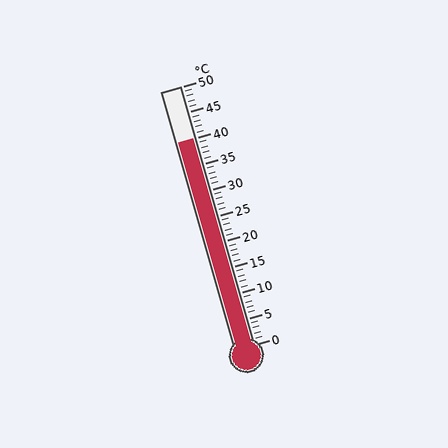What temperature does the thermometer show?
The thermometer shows approximately 40°C.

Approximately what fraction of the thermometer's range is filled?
The thermometer is filled to approximately 80% of its range.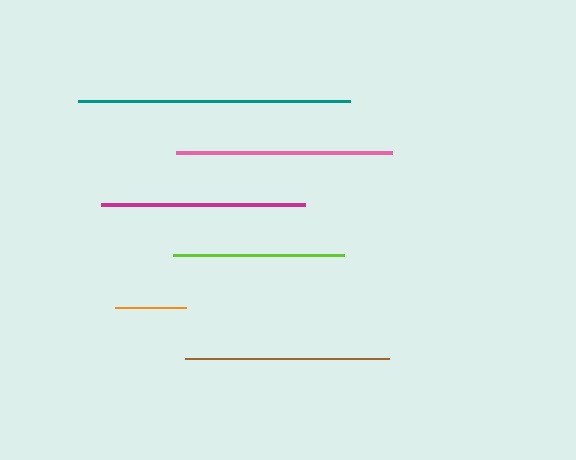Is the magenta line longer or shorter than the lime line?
The magenta line is longer than the lime line.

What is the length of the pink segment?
The pink segment is approximately 216 pixels long.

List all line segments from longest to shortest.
From longest to shortest: teal, pink, brown, magenta, lime, orange.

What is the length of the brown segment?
The brown segment is approximately 204 pixels long.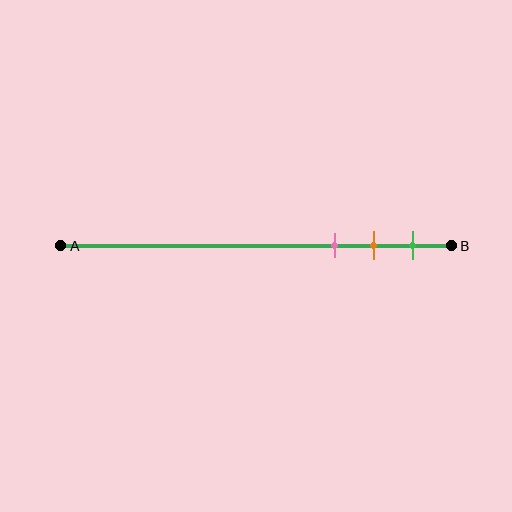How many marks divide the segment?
There are 3 marks dividing the segment.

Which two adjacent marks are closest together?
The orange and green marks are the closest adjacent pair.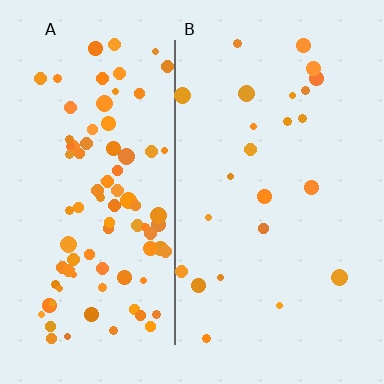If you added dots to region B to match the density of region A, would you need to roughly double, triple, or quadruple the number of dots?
Approximately quadruple.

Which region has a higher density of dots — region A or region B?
A (the left).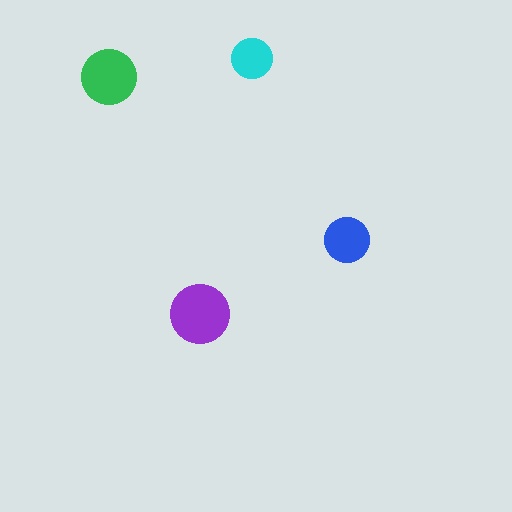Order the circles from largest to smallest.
the purple one, the green one, the blue one, the cyan one.